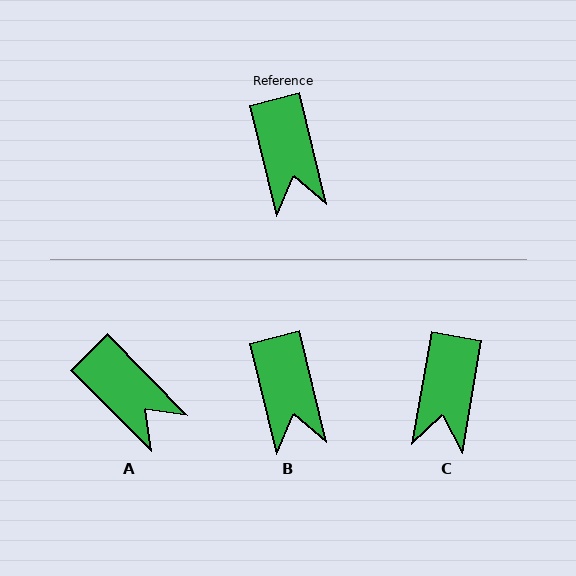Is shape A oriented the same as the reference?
No, it is off by about 31 degrees.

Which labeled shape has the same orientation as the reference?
B.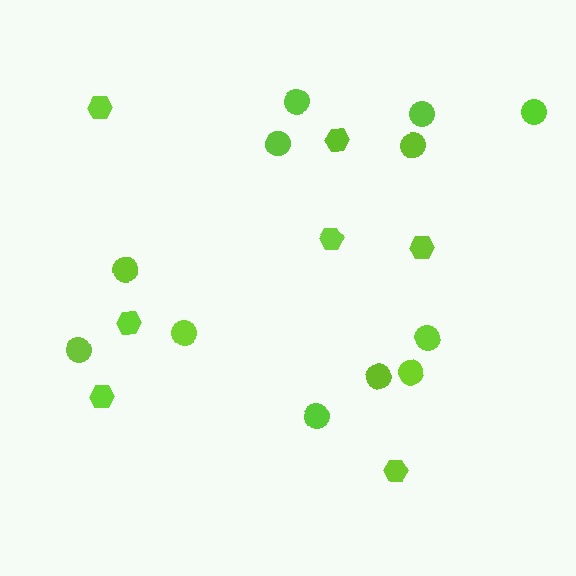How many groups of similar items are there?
There are 2 groups: one group of circles (12) and one group of hexagons (7).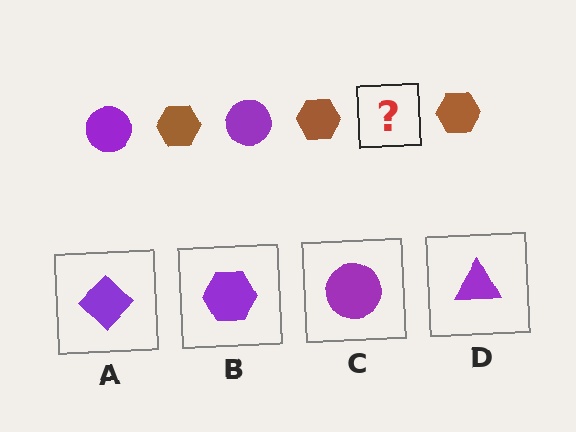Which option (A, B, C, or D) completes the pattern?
C.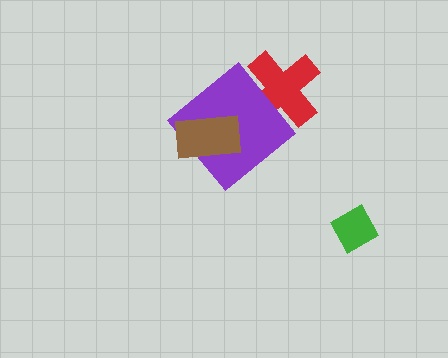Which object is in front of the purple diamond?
The brown rectangle is in front of the purple diamond.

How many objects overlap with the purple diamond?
2 objects overlap with the purple diamond.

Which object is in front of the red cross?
The purple diamond is in front of the red cross.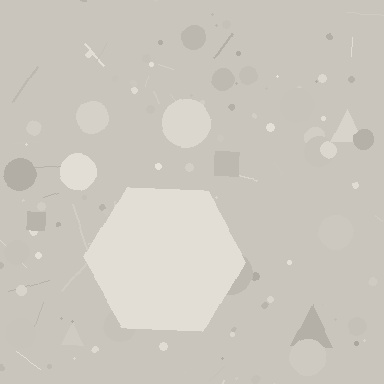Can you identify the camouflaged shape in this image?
The camouflaged shape is a hexagon.